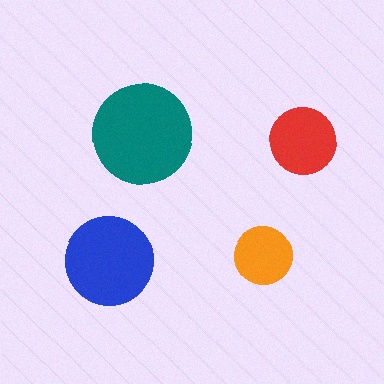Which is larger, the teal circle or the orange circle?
The teal one.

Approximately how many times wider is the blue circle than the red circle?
About 1.5 times wider.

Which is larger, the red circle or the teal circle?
The teal one.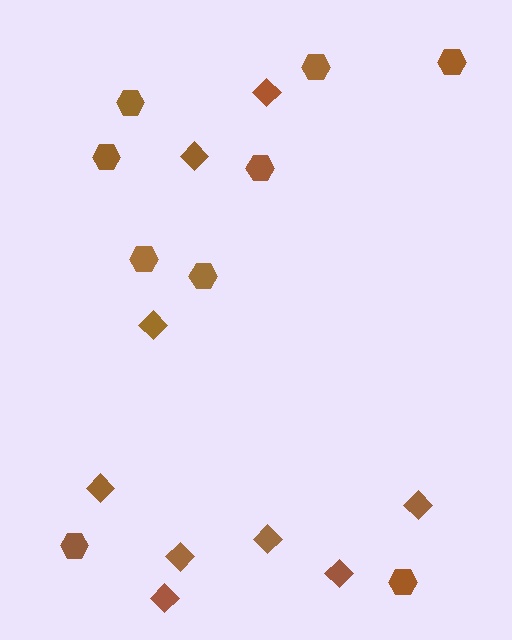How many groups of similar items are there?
There are 2 groups: one group of diamonds (9) and one group of hexagons (9).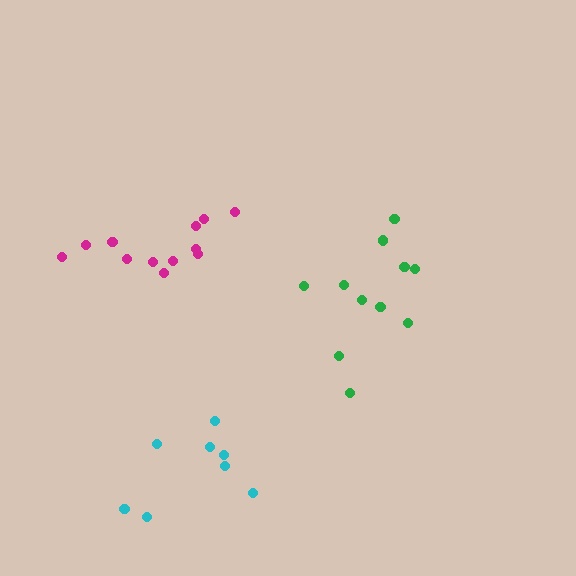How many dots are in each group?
Group 1: 11 dots, Group 2: 12 dots, Group 3: 8 dots (31 total).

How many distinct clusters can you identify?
There are 3 distinct clusters.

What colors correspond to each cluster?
The clusters are colored: green, magenta, cyan.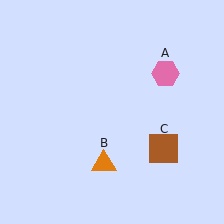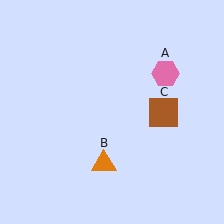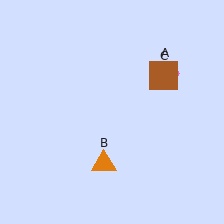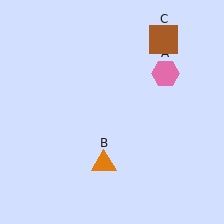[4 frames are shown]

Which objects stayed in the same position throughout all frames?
Pink hexagon (object A) and orange triangle (object B) remained stationary.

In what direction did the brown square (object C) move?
The brown square (object C) moved up.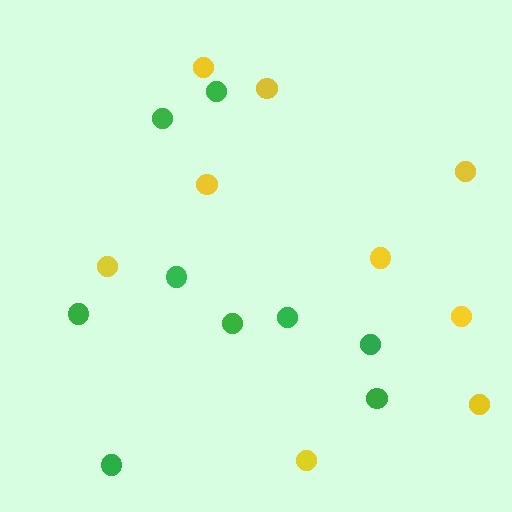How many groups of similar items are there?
There are 2 groups: one group of green circles (9) and one group of yellow circles (9).